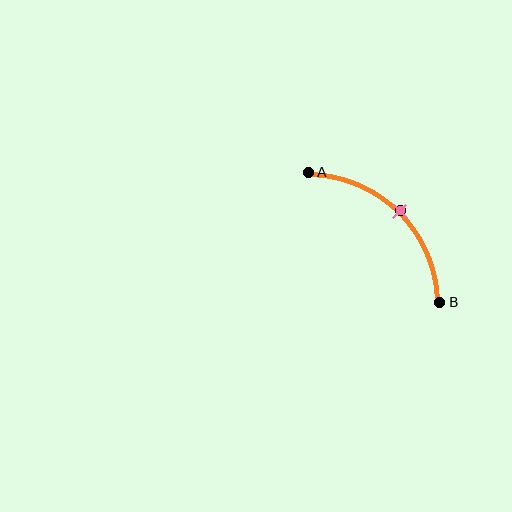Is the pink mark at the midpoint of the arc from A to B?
Yes. The pink mark lies on the arc at equal arc-length from both A and B — it is the arc midpoint.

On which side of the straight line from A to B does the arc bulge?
The arc bulges above and to the right of the straight line connecting A and B.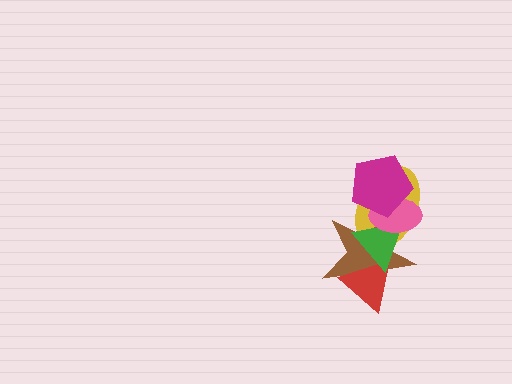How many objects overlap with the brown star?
5 objects overlap with the brown star.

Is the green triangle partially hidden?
Yes, it is partially covered by another shape.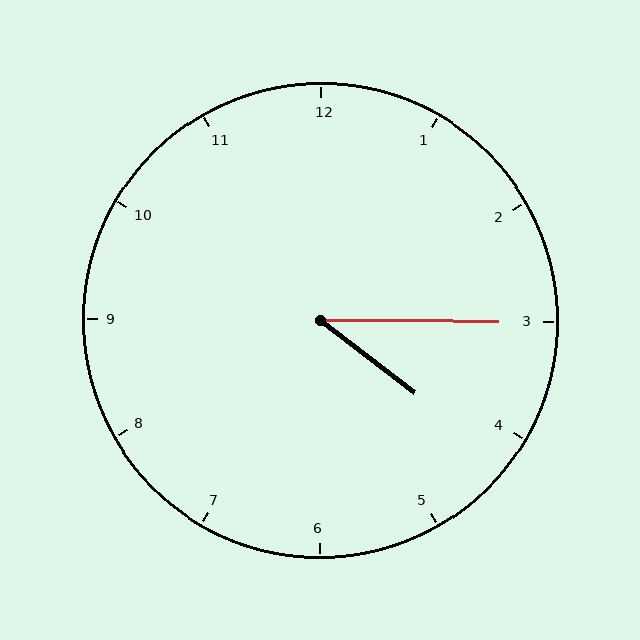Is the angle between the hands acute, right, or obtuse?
It is acute.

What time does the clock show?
4:15.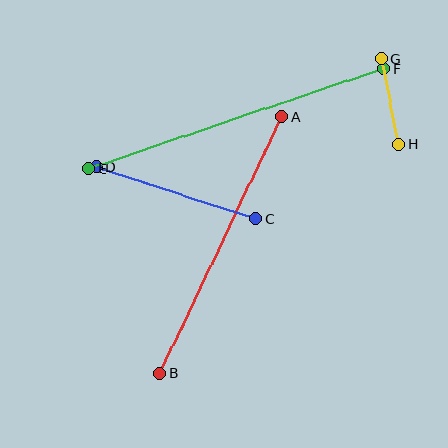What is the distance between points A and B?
The distance is approximately 284 pixels.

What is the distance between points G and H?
The distance is approximately 87 pixels.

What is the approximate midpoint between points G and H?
The midpoint is at approximately (390, 102) pixels.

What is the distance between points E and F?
The distance is approximately 311 pixels.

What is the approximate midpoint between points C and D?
The midpoint is at approximately (176, 193) pixels.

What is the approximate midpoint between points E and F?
The midpoint is at approximately (236, 119) pixels.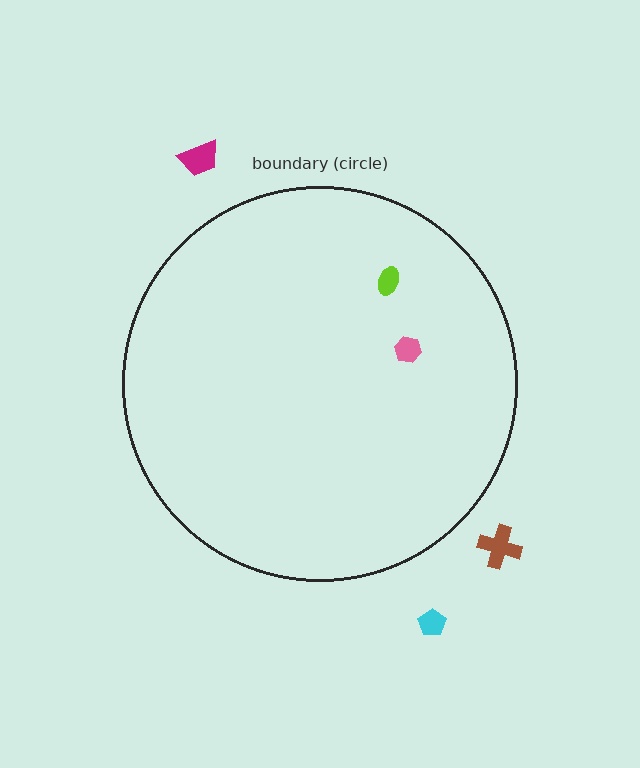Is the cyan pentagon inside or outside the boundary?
Outside.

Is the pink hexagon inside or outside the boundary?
Inside.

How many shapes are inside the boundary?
2 inside, 3 outside.